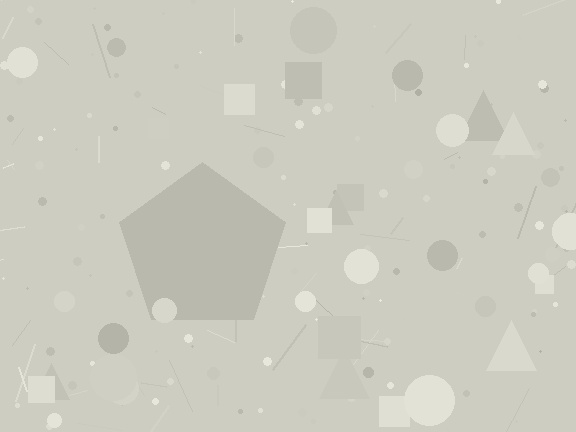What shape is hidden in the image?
A pentagon is hidden in the image.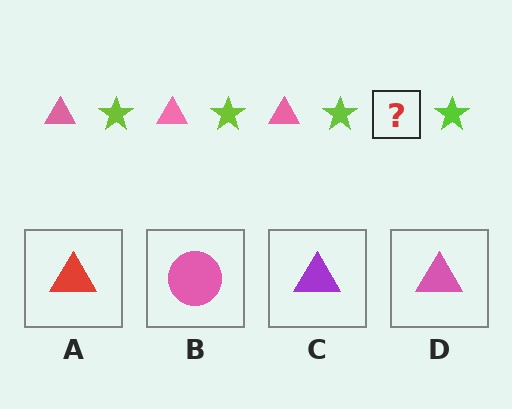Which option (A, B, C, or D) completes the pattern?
D.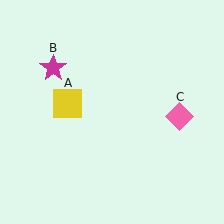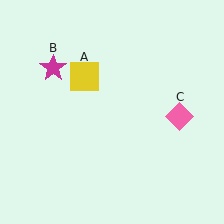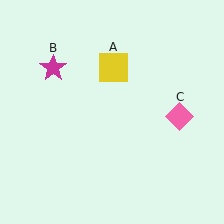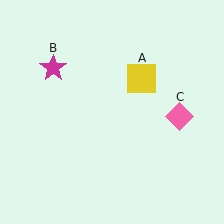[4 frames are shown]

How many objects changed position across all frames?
1 object changed position: yellow square (object A).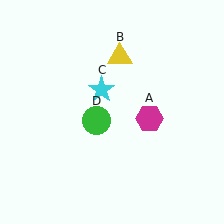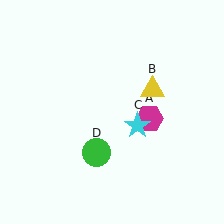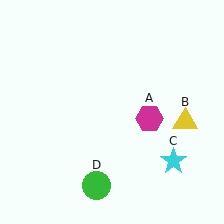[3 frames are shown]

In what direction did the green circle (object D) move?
The green circle (object D) moved down.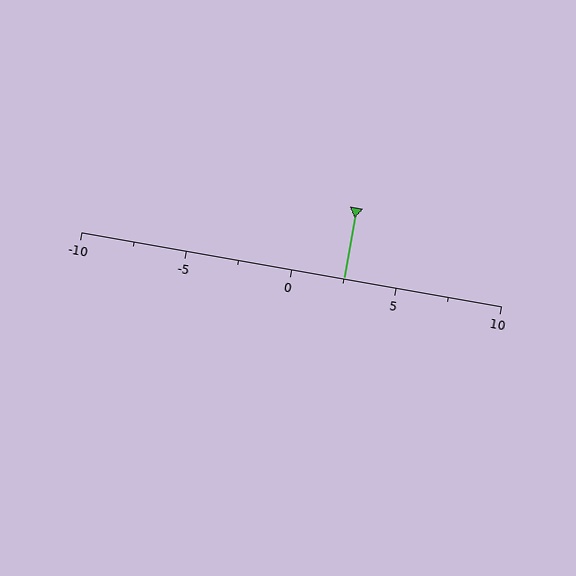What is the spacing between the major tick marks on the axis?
The major ticks are spaced 5 apart.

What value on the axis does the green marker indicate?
The marker indicates approximately 2.5.